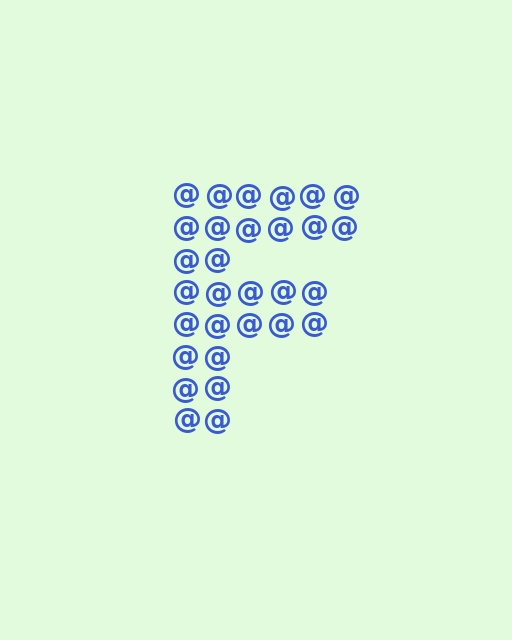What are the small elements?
The small elements are at signs.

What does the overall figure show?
The overall figure shows the letter F.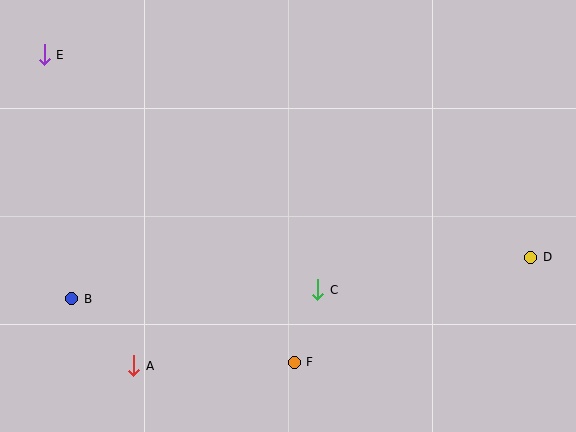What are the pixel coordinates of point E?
Point E is at (44, 55).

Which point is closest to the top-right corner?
Point D is closest to the top-right corner.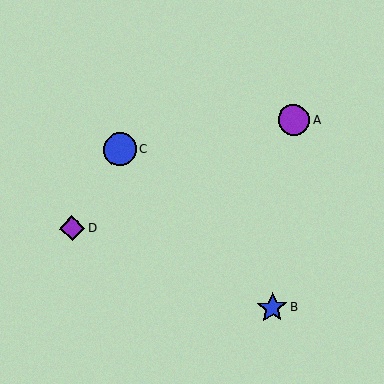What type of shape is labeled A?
Shape A is a purple circle.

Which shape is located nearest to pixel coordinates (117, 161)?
The blue circle (labeled C) at (120, 150) is nearest to that location.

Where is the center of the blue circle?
The center of the blue circle is at (120, 150).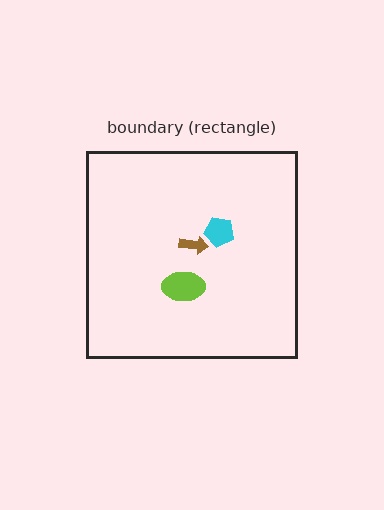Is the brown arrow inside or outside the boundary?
Inside.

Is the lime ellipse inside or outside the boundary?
Inside.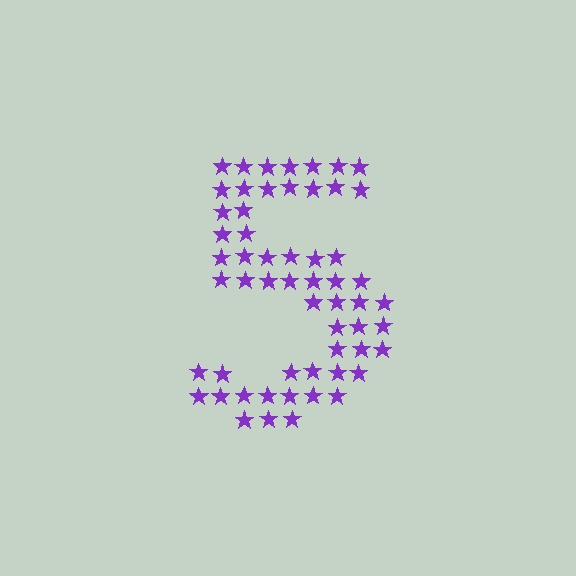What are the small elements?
The small elements are stars.